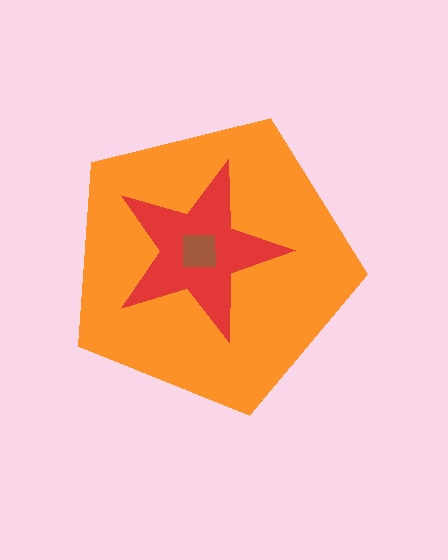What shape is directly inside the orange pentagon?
The red star.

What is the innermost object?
The brown square.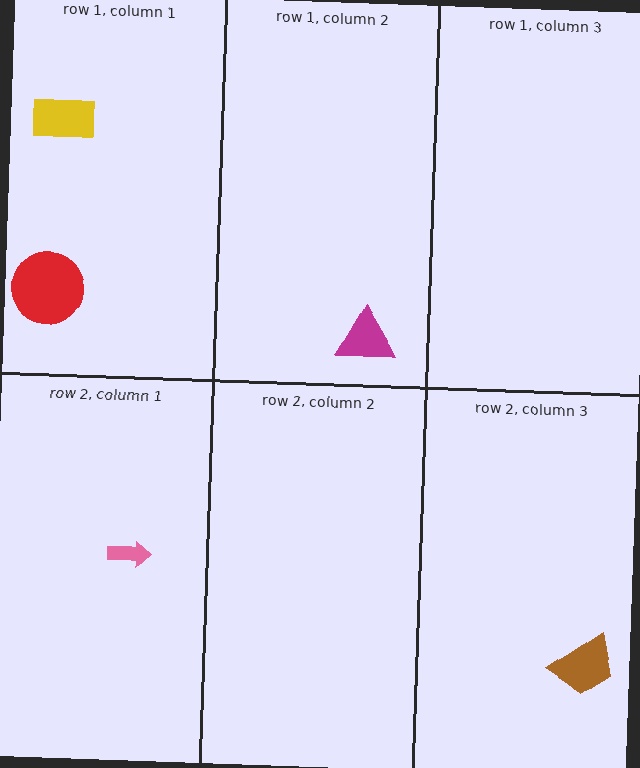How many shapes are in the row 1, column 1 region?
2.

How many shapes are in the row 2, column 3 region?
1.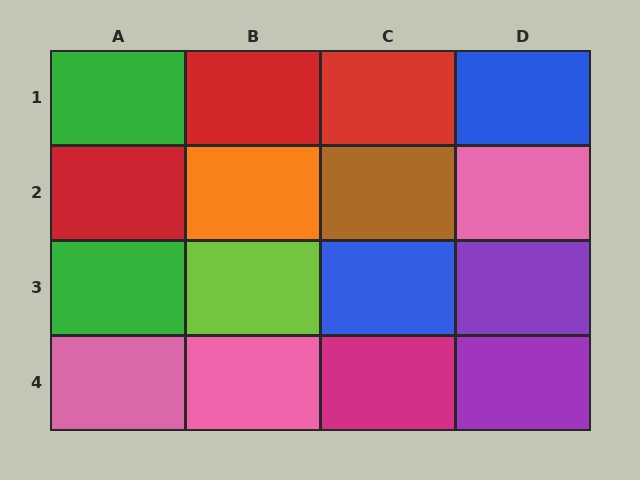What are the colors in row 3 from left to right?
Green, lime, blue, purple.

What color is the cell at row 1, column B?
Red.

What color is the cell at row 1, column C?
Red.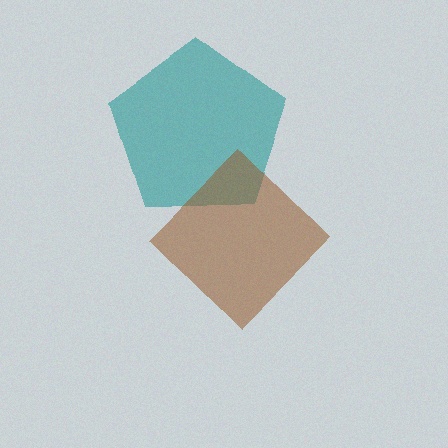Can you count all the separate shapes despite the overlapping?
Yes, there are 2 separate shapes.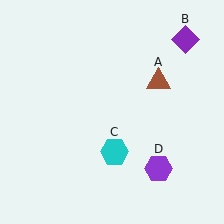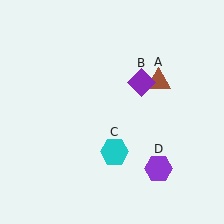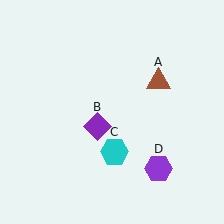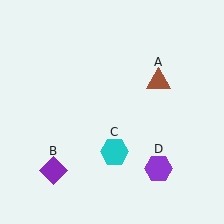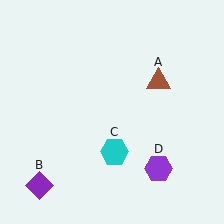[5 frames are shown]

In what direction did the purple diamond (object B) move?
The purple diamond (object B) moved down and to the left.